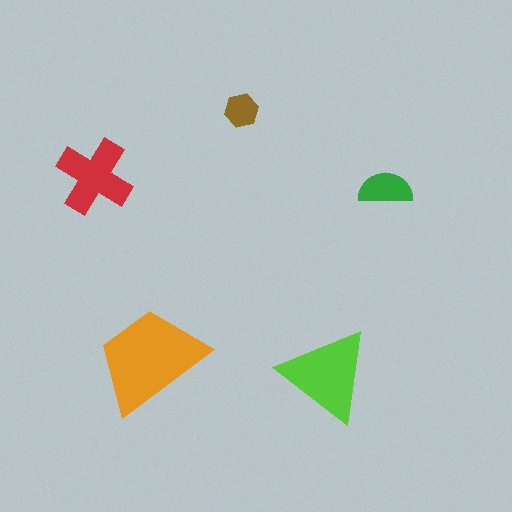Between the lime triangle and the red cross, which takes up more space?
The lime triangle.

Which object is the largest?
The orange trapezoid.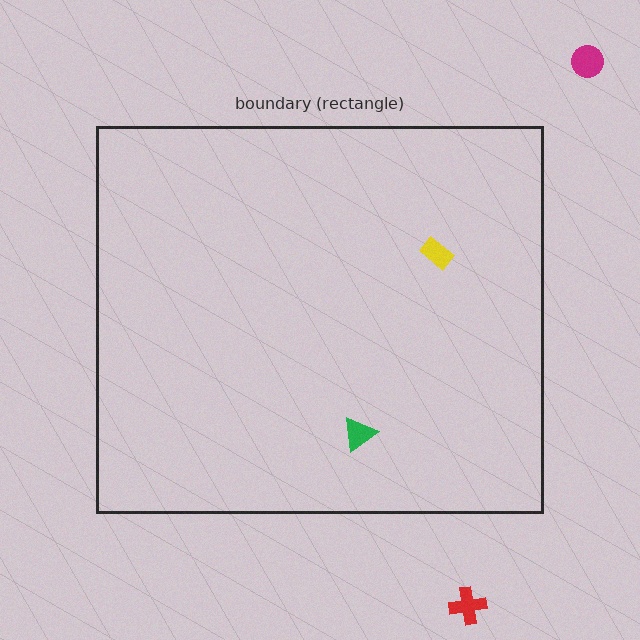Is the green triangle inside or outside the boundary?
Inside.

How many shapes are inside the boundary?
2 inside, 2 outside.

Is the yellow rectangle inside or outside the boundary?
Inside.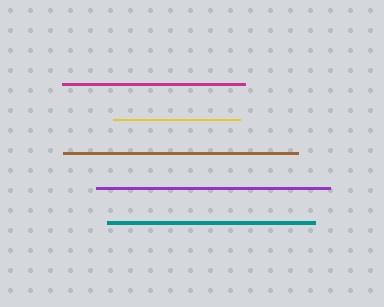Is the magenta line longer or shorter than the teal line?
The teal line is longer than the magenta line.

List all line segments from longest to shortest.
From longest to shortest: brown, purple, teal, magenta, yellow.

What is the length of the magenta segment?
The magenta segment is approximately 183 pixels long.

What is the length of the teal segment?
The teal segment is approximately 207 pixels long.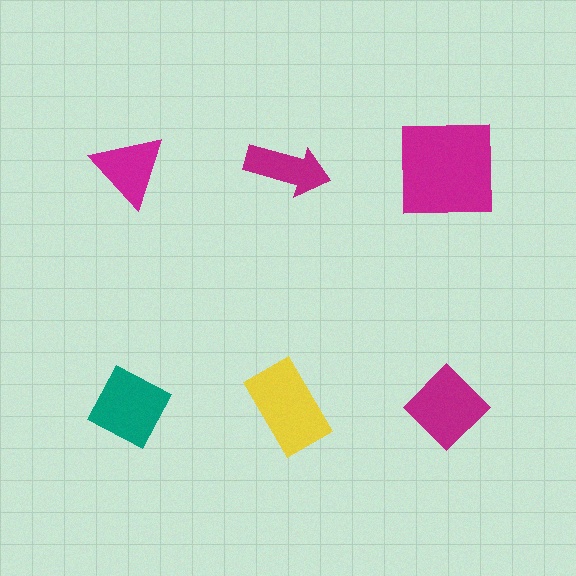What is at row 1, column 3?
A magenta square.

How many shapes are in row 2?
3 shapes.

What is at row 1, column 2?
A magenta arrow.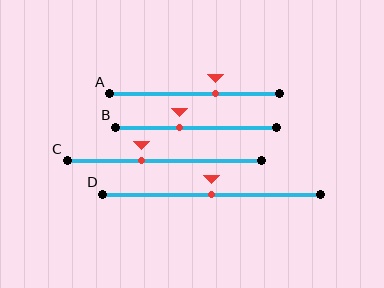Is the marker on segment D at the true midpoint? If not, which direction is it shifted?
Yes, the marker on segment D is at the true midpoint.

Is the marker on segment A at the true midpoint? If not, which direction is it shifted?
No, the marker on segment A is shifted to the right by about 12% of the segment length.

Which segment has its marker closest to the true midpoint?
Segment D has its marker closest to the true midpoint.